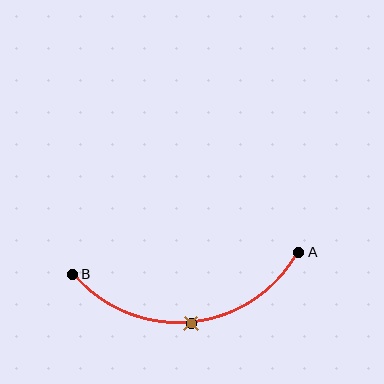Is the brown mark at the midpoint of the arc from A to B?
Yes. The brown mark lies on the arc at equal arc-length from both A and B — it is the arc midpoint.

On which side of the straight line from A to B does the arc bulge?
The arc bulges below the straight line connecting A and B.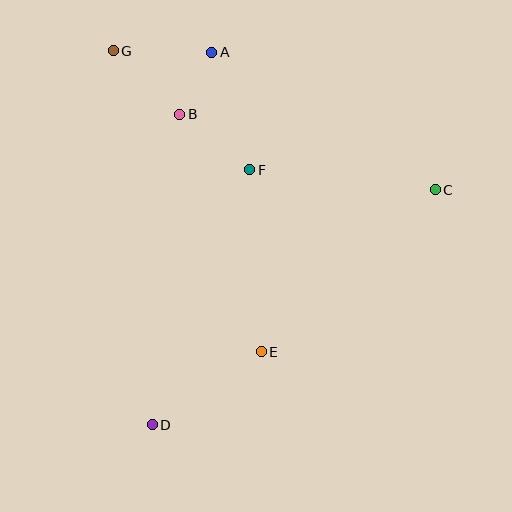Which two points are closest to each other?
Points A and B are closest to each other.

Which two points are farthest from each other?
Points A and D are farthest from each other.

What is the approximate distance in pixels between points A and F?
The distance between A and F is approximately 123 pixels.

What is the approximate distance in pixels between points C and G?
The distance between C and G is approximately 351 pixels.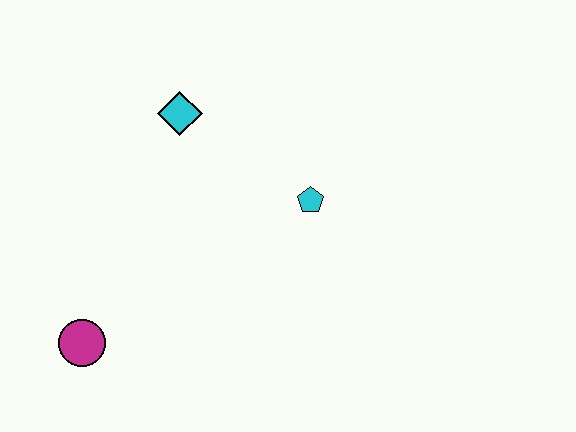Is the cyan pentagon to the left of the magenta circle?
No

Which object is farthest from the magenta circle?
The cyan pentagon is farthest from the magenta circle.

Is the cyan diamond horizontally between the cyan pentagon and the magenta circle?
Yes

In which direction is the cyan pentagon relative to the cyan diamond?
The cyan pentagon is to the right of the cyan diamond.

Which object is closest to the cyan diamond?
The cyan pentagon is closest to the cyan diamond.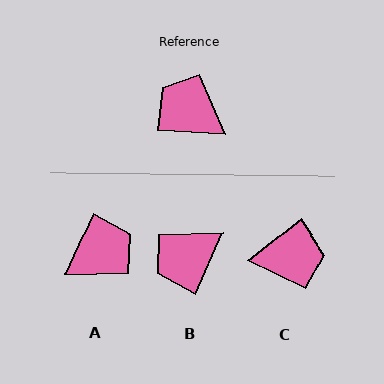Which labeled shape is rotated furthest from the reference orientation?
C, about 139 degrees away.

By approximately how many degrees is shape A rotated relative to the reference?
Approximately 112 degrees clockwise.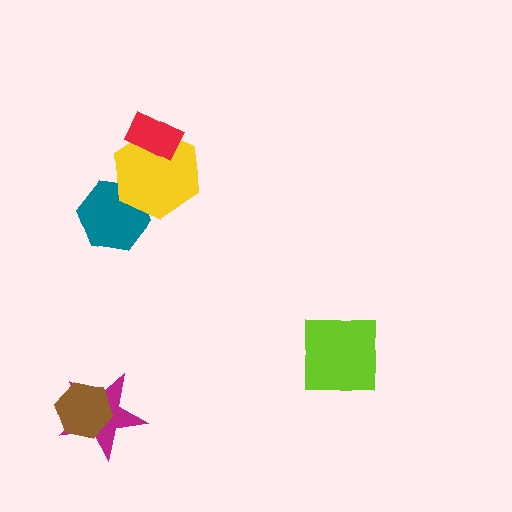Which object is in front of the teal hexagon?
The yellow hexagon is in front of the teal hexagon.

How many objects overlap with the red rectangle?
1 object overlaps with the red rectangle.